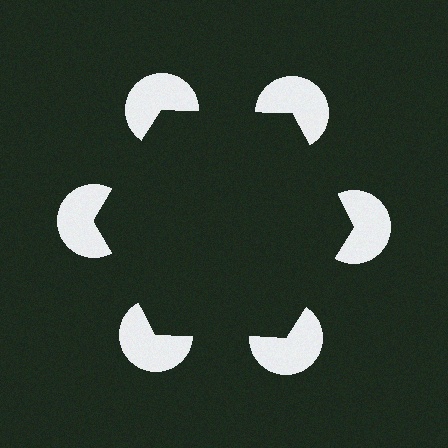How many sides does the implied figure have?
6 sides.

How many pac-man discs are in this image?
There are 6 — one at each vertex of the illusory hexagon.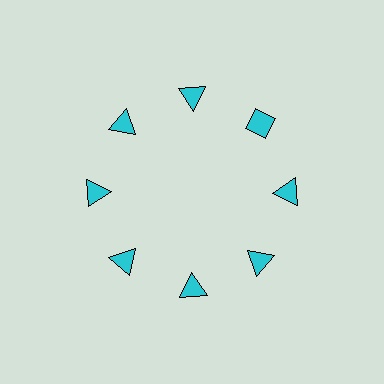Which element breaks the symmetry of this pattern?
The cyan diamond at roughly the 2 o'clock position breaks the symmetry. All other shapes are cyan triangles.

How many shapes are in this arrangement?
There are 8 shapes arranged in a ring pattern.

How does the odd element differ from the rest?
It has a different shape: diamond instead of triangle.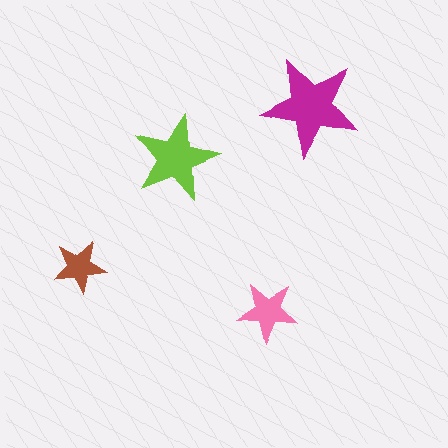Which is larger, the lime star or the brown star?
The lime one.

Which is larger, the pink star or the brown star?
The pink one.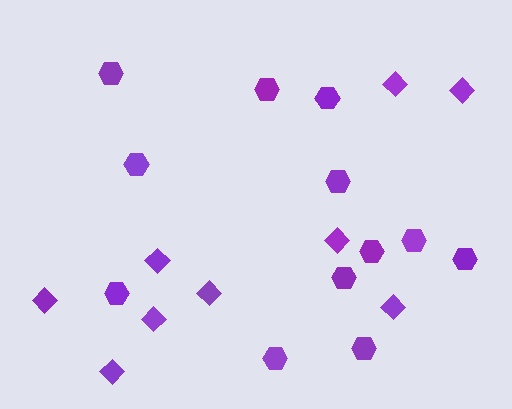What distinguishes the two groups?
There are 2 groups: one group of diamonds (9) and one group of hexagons (12).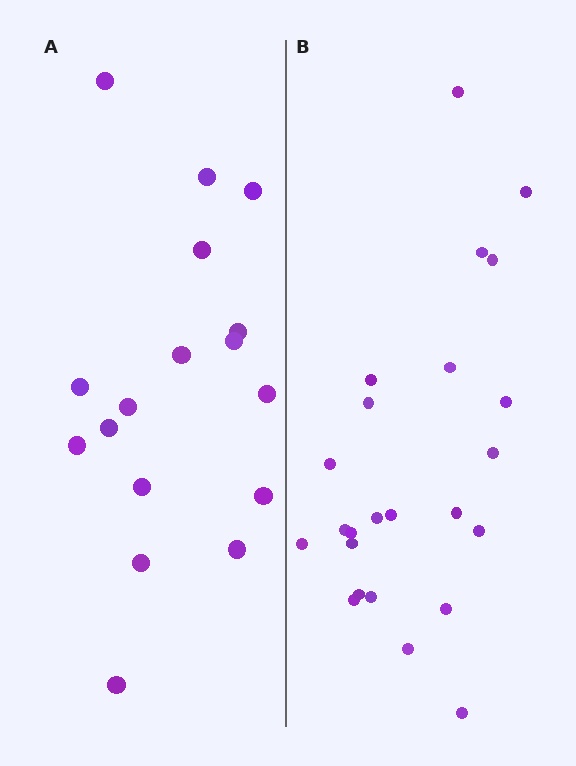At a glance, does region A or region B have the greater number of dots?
Region B (the right region) has more dots.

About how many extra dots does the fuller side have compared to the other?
Region B has roughly 8 or so more dots than region A.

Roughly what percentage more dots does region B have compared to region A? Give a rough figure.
About 40% more.